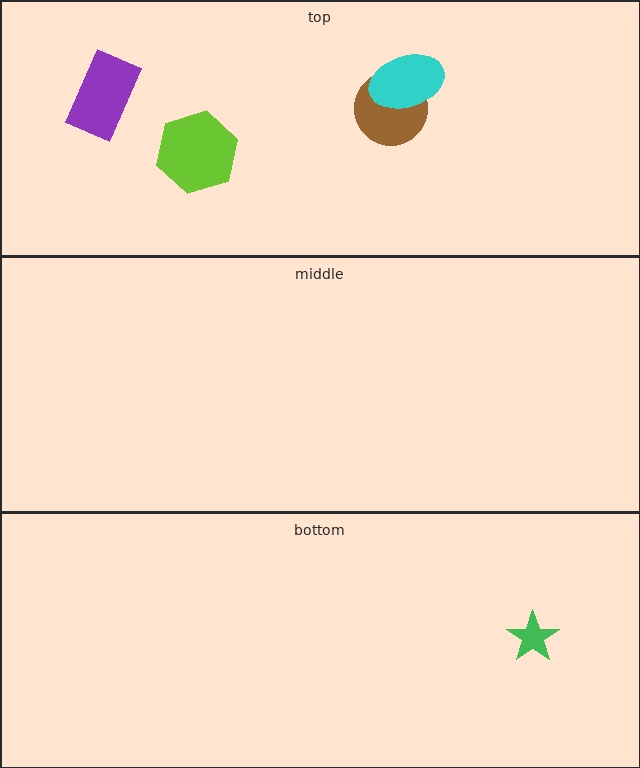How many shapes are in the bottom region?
1.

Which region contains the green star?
The bottom region.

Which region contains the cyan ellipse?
The top region.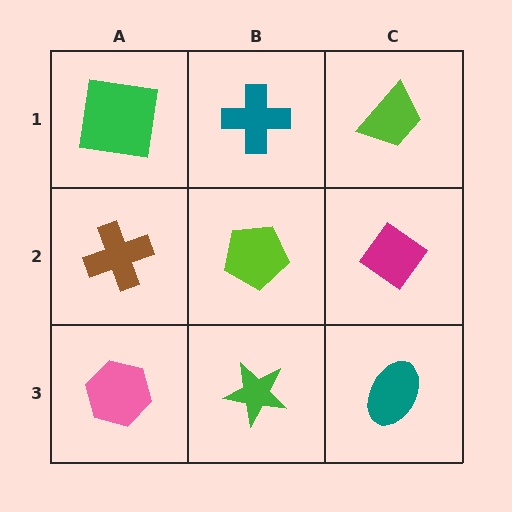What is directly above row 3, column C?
A magenta diamond.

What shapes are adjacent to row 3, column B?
A lime pentagon (row 2, column B), a pink hexagon (row 3, column A), a teal ellipse (row 3, column C).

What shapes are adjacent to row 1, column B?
A lime pentagon (row 2, column B), a green square (row 1, column A), a lime trapezoid (row 1, column C).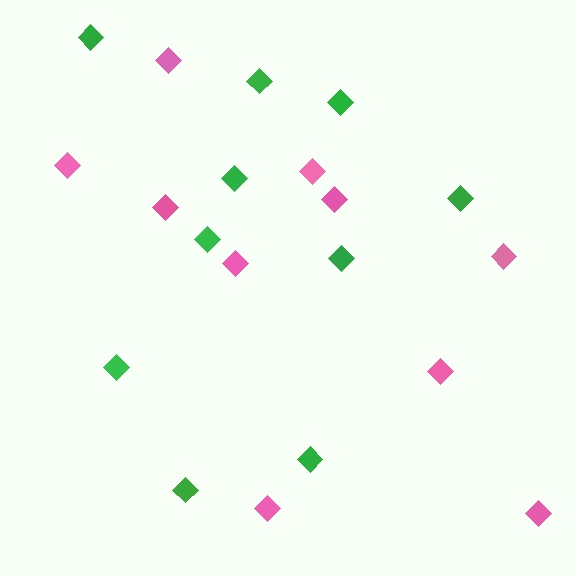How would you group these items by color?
There are 2 groups: one group of pink diamonds (10) and one group of green diamonds (10).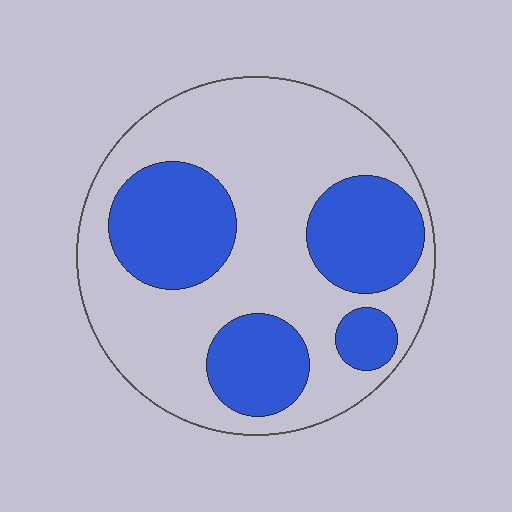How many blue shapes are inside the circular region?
4.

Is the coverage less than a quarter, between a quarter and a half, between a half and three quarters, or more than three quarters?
Between a quarter and a half.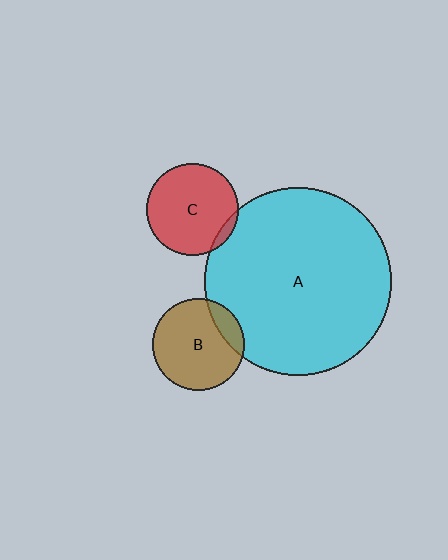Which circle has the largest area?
Circle A (cyan).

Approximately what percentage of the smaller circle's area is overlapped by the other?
Approximately 5%.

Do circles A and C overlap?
Yes.